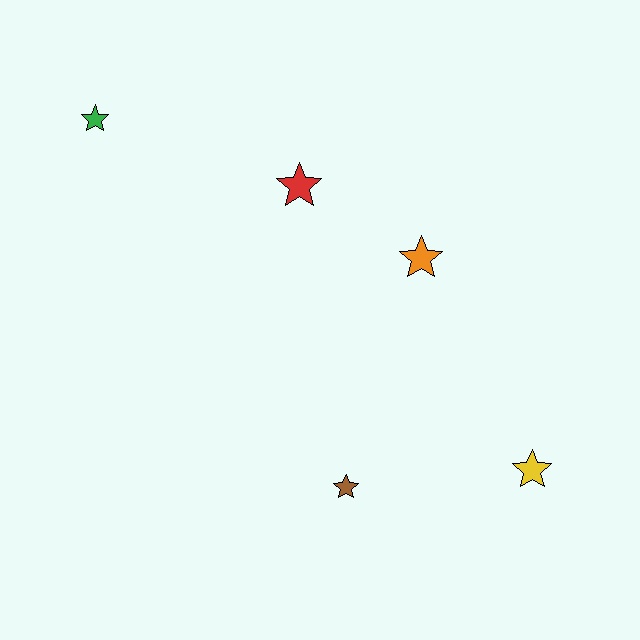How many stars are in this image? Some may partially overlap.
There are 5 stars.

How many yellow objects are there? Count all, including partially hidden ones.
There is 1 yellow object.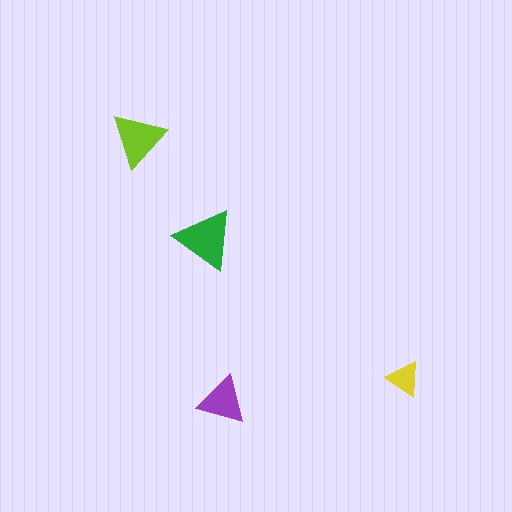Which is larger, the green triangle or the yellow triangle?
The green one.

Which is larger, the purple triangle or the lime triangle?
The lime one.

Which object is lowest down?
The purple triangle is bottommost.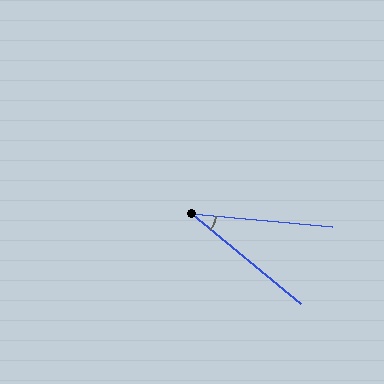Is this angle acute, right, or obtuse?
It is acute.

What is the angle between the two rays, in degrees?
Approximately 34 degrees.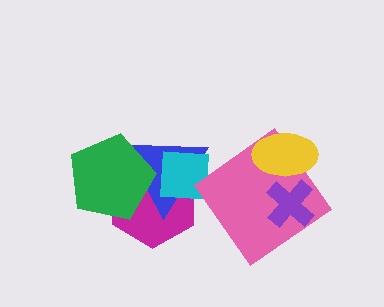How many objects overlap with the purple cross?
2 objects overlap with the purple cross.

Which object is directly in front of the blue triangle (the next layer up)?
The cyan square is directly in front of the blue triangle.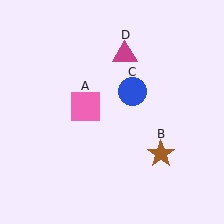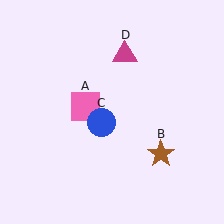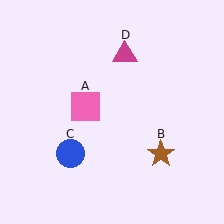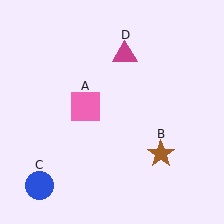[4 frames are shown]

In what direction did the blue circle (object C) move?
The blue circle (object C) moved down and to the left.